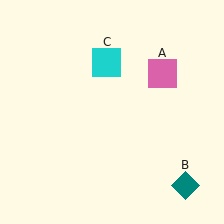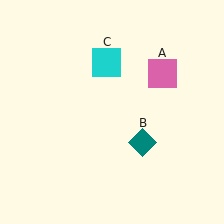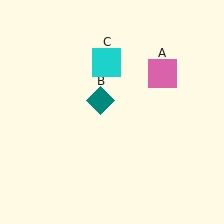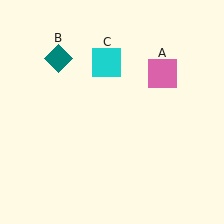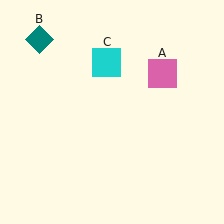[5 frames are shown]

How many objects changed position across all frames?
1 object changed position: teal diamond (object B).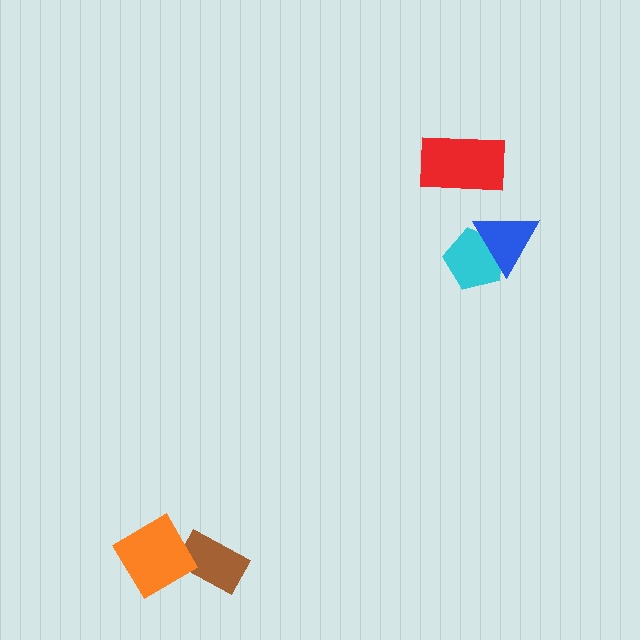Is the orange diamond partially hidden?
No, no other shape covers it.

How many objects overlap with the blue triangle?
1 object overlaps with the blue triangle.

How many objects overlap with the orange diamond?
0 objects overlap with the orange diamond.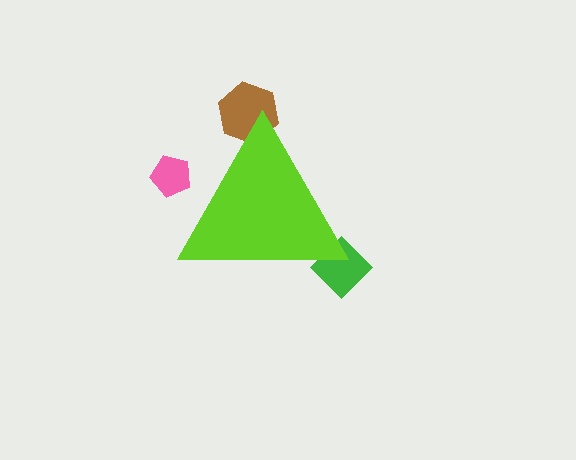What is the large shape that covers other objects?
A lime triangle.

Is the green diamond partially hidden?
Yes, the green diamond is partially hidden behind the lime triangle.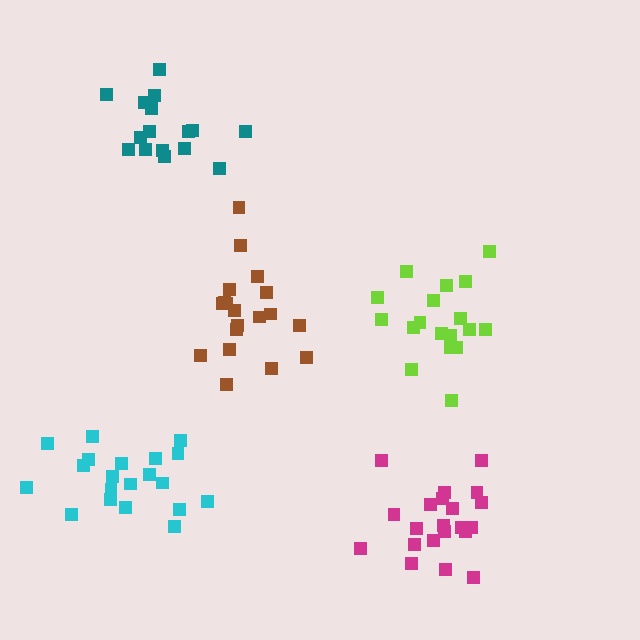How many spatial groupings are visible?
There are 5 spatial groupings.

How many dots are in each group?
Group 1: 19 dots, Group 2: 21 dots, Group 3: 18 dots, Group 4: 20 dots, Group 5: 16 dots (94 total).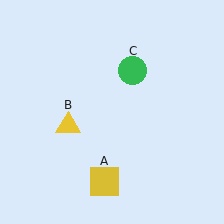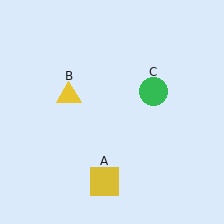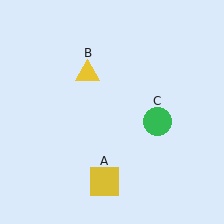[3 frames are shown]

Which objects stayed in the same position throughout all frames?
Yellow square (object A) remained stationary.